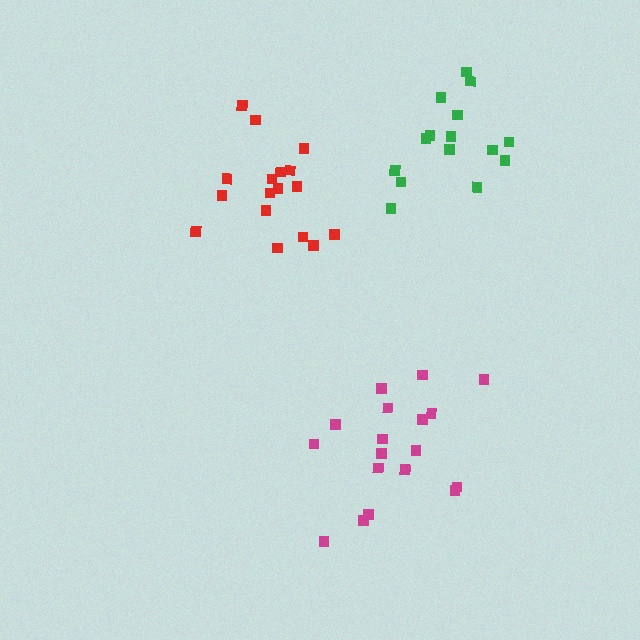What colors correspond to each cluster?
The clusters are colored: red, green, magenta.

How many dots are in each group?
Group 1: 17 dots, Group 2: 15 dots, Group 3: 18 dots (50 total).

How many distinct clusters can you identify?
There are 3 distinct clusters.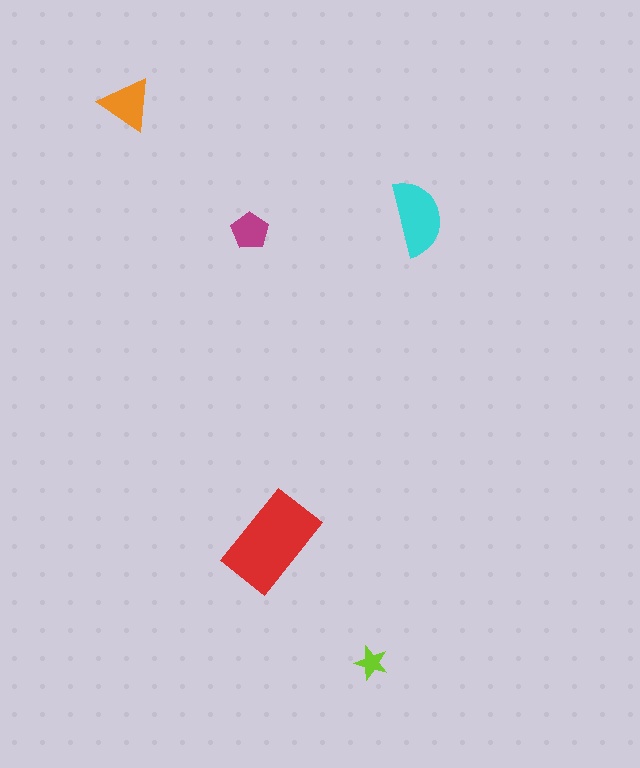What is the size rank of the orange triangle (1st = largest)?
3rd.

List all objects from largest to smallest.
The red rectangle, the cyan semicircle, the orange triangle, the magenta pentagon, the lime star.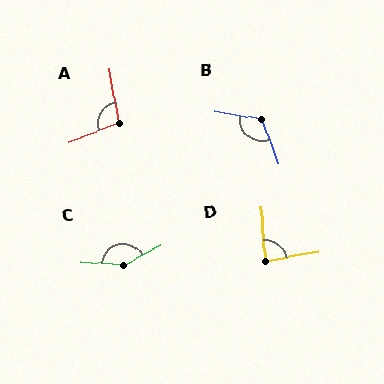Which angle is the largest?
C, at approximately 148 degrees.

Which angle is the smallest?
D, at approximately 84 degrees.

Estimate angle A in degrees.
Approximately 101 degrees.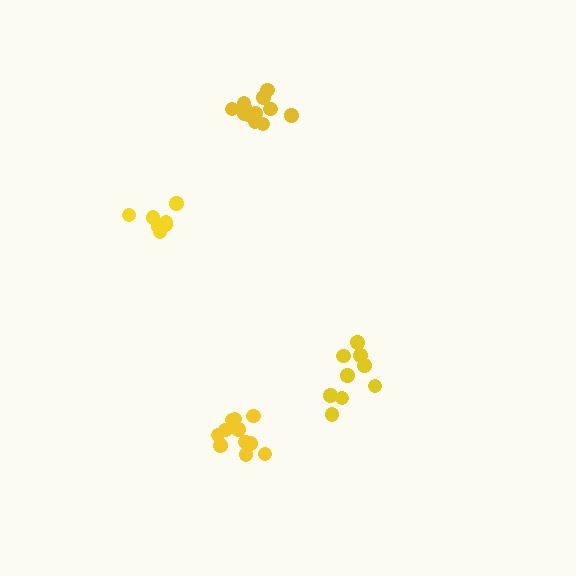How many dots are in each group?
Group 1: 7 dots, Group 2: 9 dots, Group 3: 11 dots, Group 4: 12 dots (39 total).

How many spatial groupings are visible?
There are 4 spatial groupings.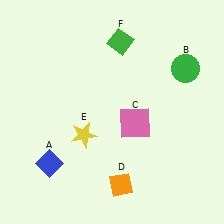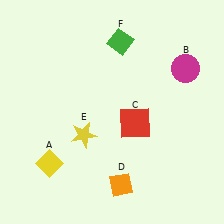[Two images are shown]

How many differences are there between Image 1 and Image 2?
There are 3 differences between the two images.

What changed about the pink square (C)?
In Image 1, C is pink. In Image 2, it changed to red.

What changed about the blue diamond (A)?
In Image 1, A is blue. In Image 2, it changed to yellow.